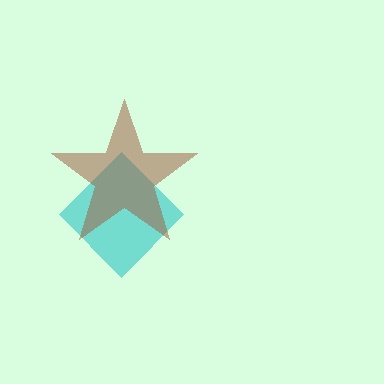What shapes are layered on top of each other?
The layered shapes are: a cyan diamond, a brown star.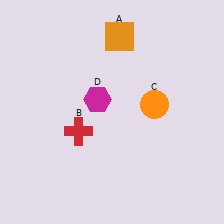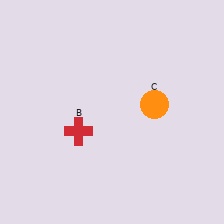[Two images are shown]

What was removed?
The orange square (A), the magenta hexagon (D) were removed in Image 2.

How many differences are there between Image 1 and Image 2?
There are 2 differences between the two images.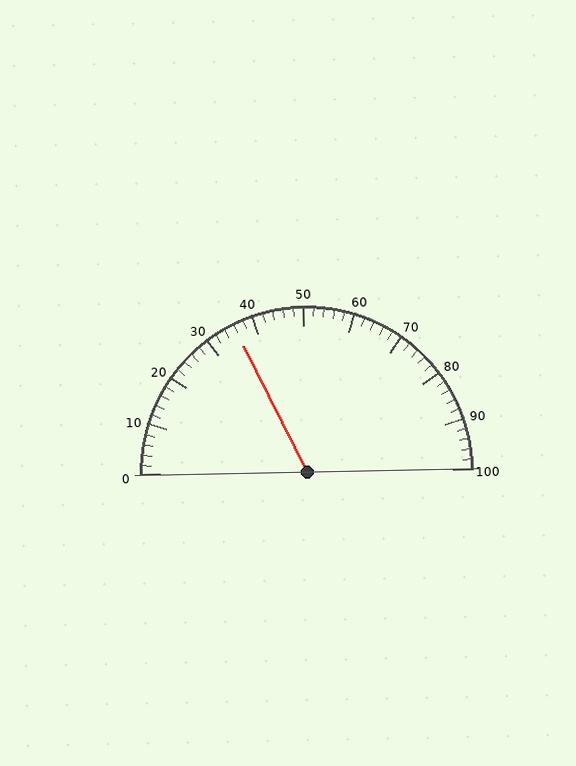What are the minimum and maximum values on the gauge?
The gauge ranges from 0 to 100.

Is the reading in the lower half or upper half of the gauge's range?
The reading is in the lower half of the range (0 to 100).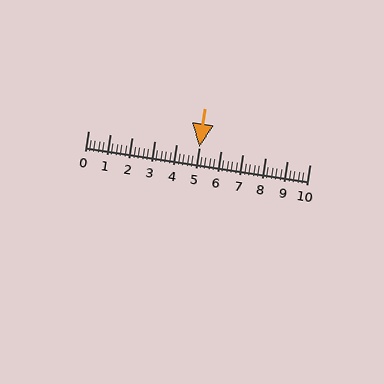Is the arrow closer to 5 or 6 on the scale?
The arrow is closer to 5.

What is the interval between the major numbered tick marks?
The major tick marks are spaced 1 units apart.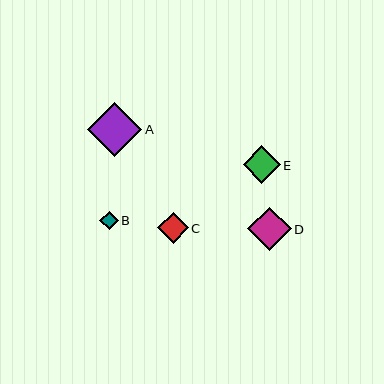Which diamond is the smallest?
Diamond B is the smallest with a size of approximately 19 pixels.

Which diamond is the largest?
Diamond A is the largest with a size of approximately 54 pixels.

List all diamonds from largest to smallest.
From largest to smallest: A, D, E, C, B.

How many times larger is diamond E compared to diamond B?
Diamond E is approximately 2.0 times the size of diamond B.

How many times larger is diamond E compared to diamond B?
Diamond E is approximately 2.0 times the size of diamond B.